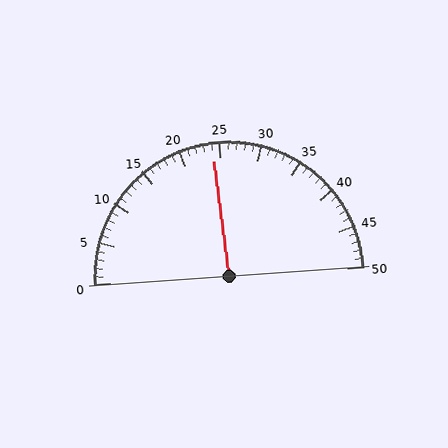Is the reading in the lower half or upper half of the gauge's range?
The reading is in the lower half of the range (0 to 50).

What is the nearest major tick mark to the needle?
The nearest major tick mark is 25.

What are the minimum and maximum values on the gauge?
The gauge ranges from 0 to 50.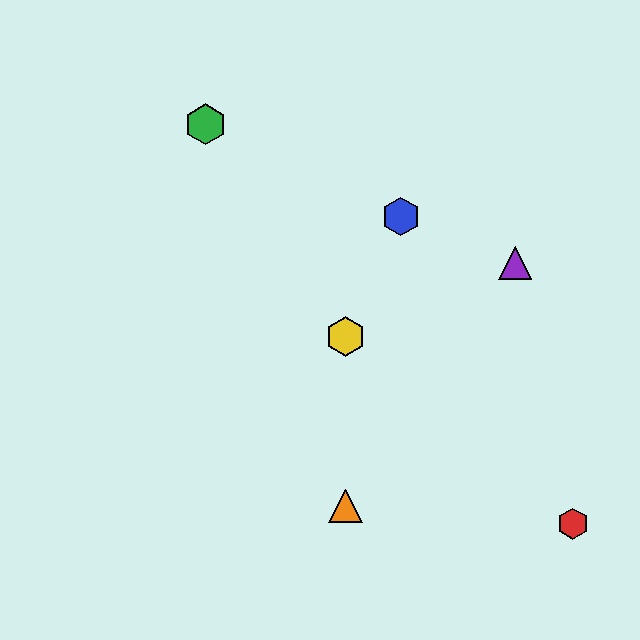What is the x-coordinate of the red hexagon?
The red hexagon is at x≈573.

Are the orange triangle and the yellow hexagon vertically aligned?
Yes, both are at x≈345.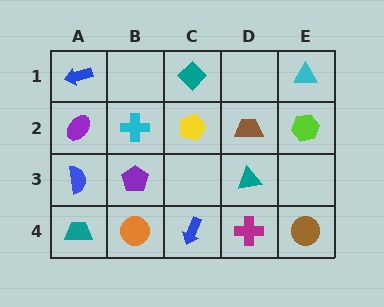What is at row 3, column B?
A purple pentagon.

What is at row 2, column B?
A cyan cross.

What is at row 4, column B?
An orange circle.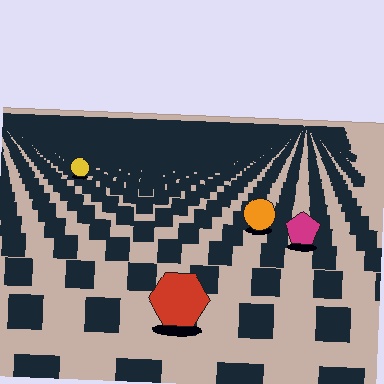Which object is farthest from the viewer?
The yellow circle is farthest from the viewer. It appears smaller and the ground texture around it is denser.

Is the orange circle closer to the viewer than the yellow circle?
Yes. The orange circle is closer — you can tell from the texture gradient: the ground texture is coarser near it.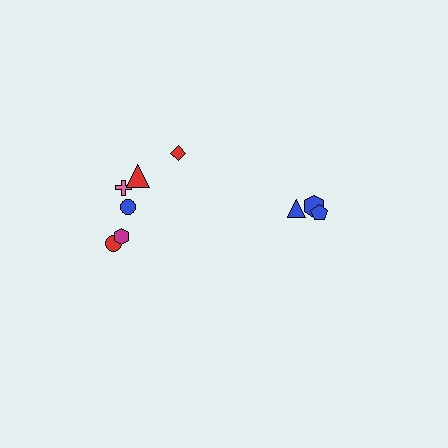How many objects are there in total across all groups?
There are 9 objects.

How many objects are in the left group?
There are 6 objects.